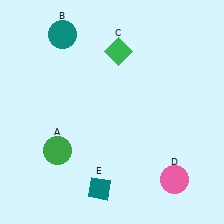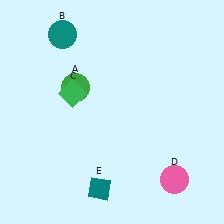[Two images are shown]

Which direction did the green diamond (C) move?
The green diamond (C) moved left.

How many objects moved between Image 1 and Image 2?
2 objects moved between the two images.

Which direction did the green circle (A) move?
The green circle (A) moved up.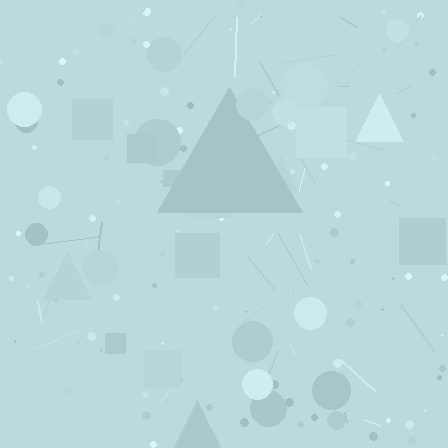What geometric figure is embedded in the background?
A triangle is embedded in the background.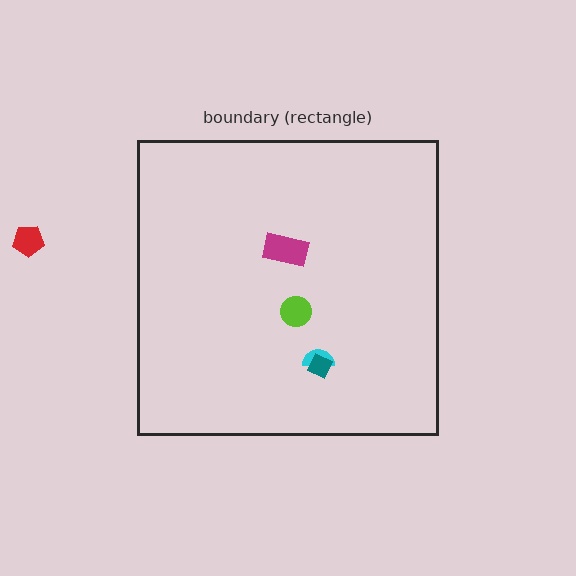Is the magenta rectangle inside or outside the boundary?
Inside.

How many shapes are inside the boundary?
4 inside, 1 outside.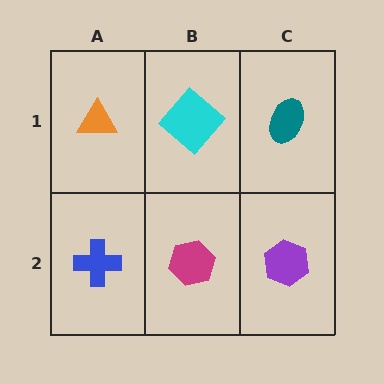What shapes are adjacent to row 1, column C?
A purple hexagon (row 2, column C), a cyan diamond (row 1, column B).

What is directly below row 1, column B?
A magenta hexagon.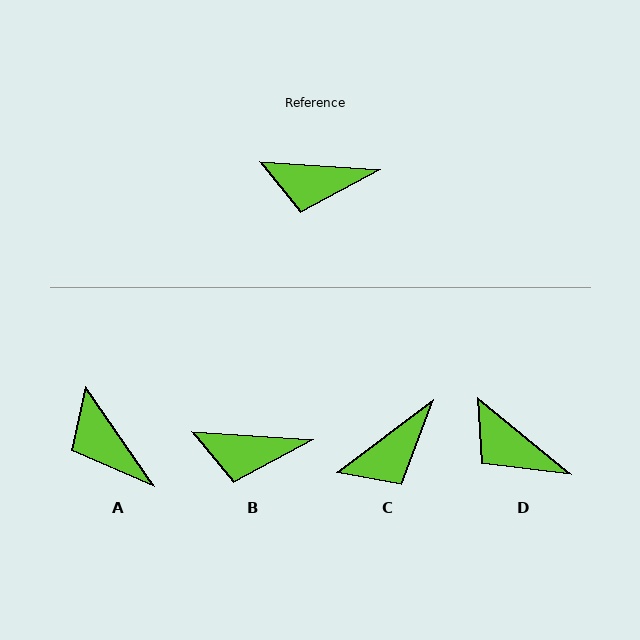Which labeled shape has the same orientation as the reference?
B.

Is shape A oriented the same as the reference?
No, it is off by about 52 degrees.